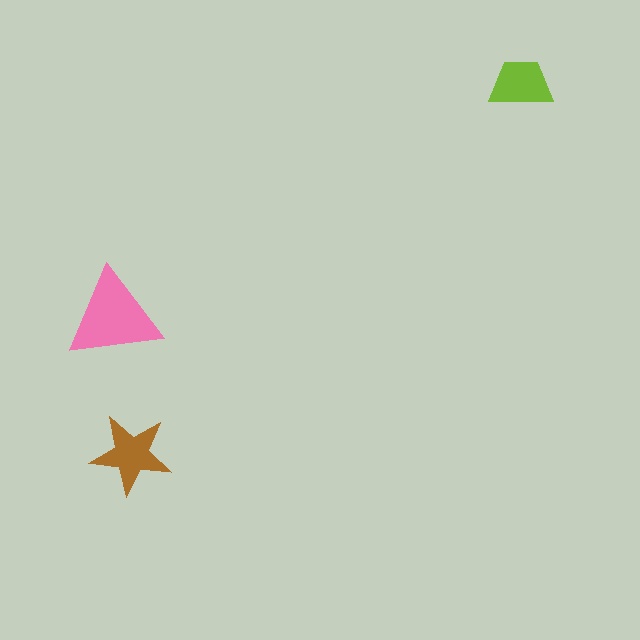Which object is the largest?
The pink triangle.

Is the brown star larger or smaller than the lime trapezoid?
Larger.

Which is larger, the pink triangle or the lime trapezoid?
The pink triangle.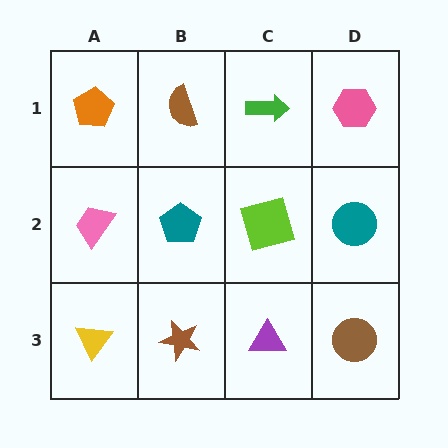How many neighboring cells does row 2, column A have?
3.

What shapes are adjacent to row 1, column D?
A teal circle (row 2, column D), a green arrow (row 1, column C).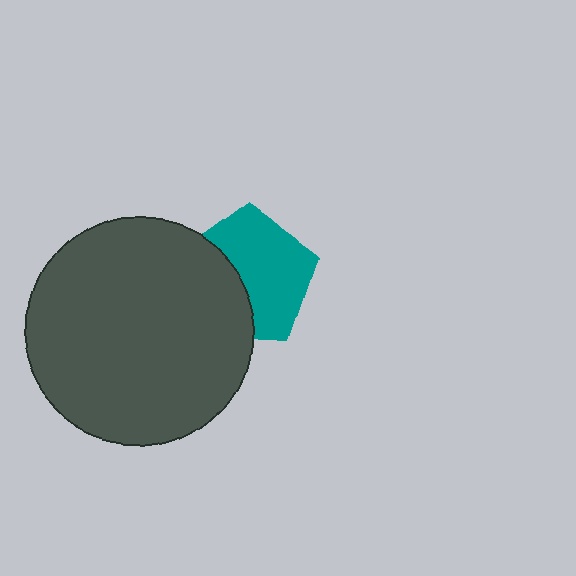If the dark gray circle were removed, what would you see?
You would see the complete teal pentagon.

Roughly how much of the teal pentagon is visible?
About half of it is visible (roughly 60%).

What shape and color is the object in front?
The object in front is a dark gray circle.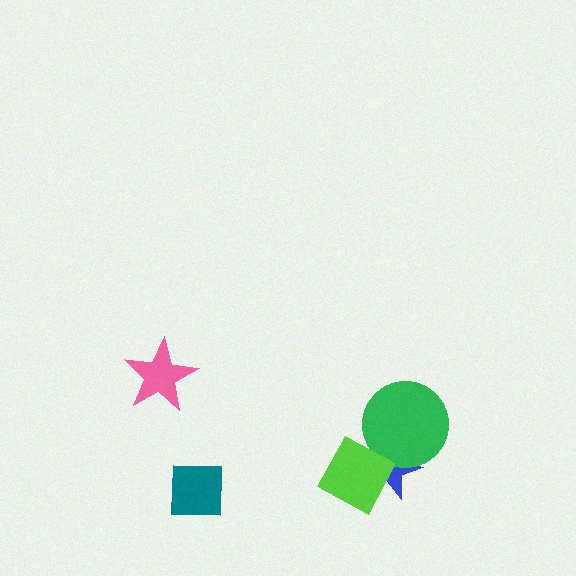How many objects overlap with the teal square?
0 objects overlap with the teal square.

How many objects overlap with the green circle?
2 objects overlap with the green circle.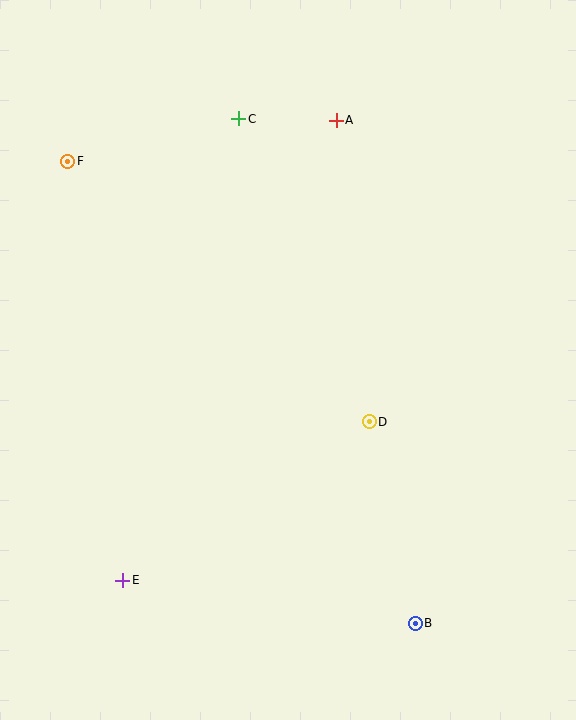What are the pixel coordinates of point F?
Point F is at (68, 161).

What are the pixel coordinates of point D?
Point D is at (369, 422).